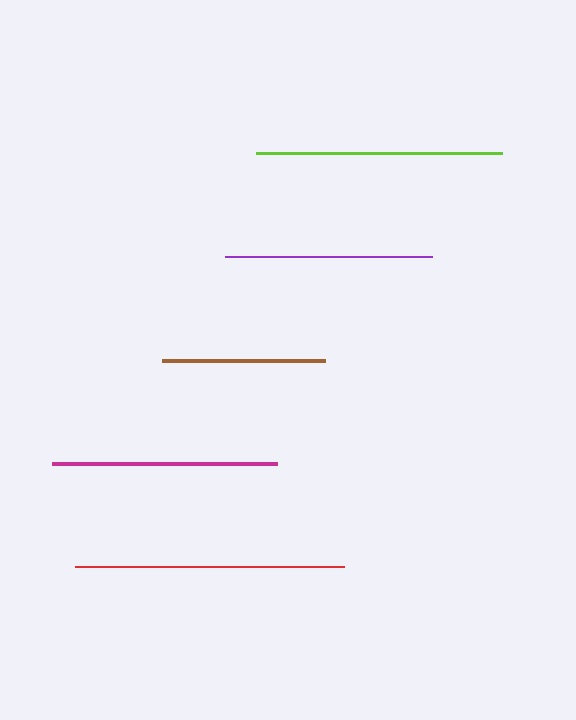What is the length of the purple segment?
The purple segment is approximately 207 pixels long.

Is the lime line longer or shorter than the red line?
The red line is longer than the lime line.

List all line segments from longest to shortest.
From longest to shortest: red, lime, magenta, purple, brown.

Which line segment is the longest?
The red line is the longest at approximately 268 pixels.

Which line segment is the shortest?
The brown line is the shortest at approximately 163 pixels.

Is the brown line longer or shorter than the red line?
The red line is longer than the brown line.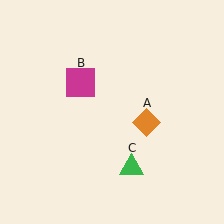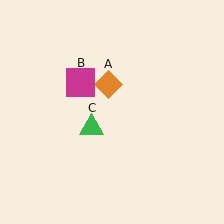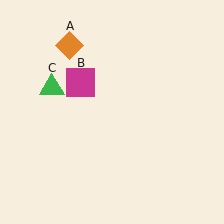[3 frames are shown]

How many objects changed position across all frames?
2 objects changed position: orange diamond (object A), green triangle (object C).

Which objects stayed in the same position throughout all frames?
Magenta square (object B) remained stationary.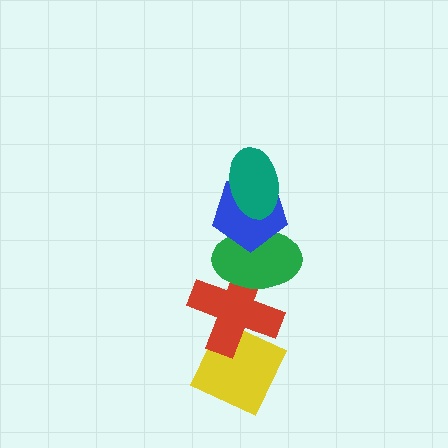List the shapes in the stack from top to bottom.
From top to bottom: the teal ellipse, the blue pentagon, the green ellipse, the red cross, the yellow diamond.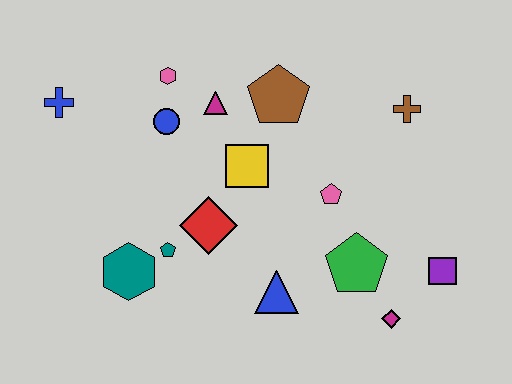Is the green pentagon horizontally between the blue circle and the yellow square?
No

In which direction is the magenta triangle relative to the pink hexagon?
The magenta triangle is to the right of the pink hexagon.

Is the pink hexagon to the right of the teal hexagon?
Yes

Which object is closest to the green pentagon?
The magenta diamond is closest to the green pentagon.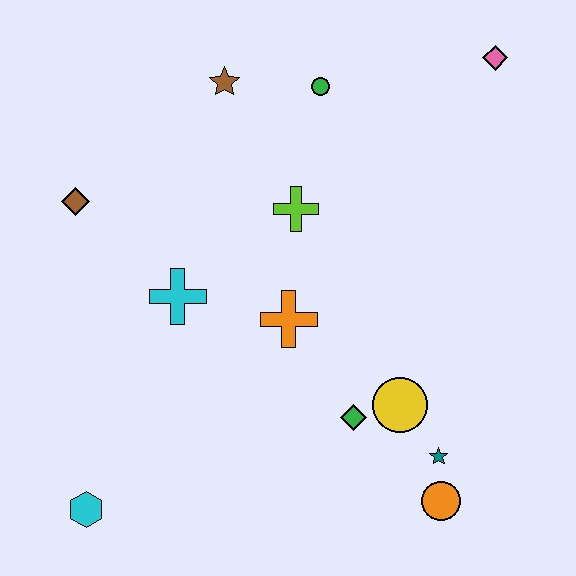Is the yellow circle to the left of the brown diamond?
No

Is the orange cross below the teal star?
No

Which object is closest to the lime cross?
The orange cross is closest to the lime cross.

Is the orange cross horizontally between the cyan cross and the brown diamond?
No